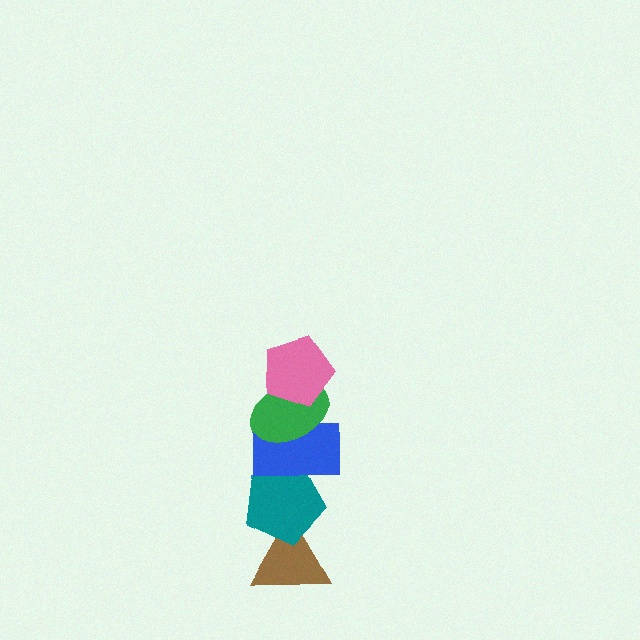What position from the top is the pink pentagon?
The pink pentagon is 1st from the top.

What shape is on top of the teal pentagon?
The blue rectangle is on top of the teal pentagon.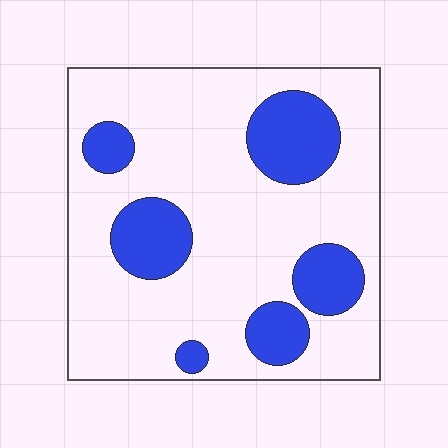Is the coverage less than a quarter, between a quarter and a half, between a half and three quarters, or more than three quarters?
Less than a quarter.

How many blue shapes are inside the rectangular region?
6.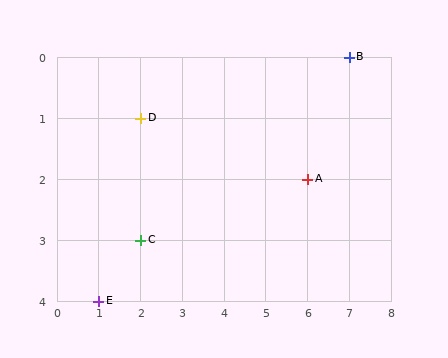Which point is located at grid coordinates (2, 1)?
Point D is at (2, 1).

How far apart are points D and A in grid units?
Points D and A are 4 columns and 1 row apart (about 4.1 grid units diagonally).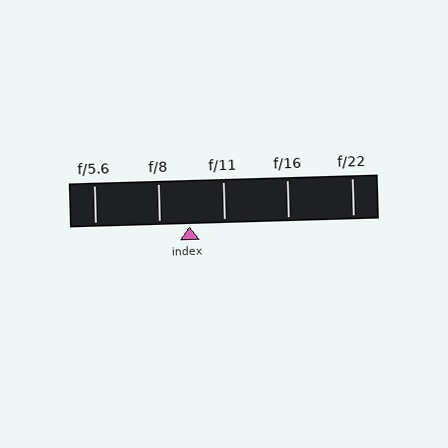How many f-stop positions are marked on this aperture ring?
There are 5 f-stop positions marked.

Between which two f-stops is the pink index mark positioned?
The index mark is between f/8 and f/11.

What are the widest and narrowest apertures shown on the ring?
The widest aperture shown is f/5.6 and the narrowest is f/22.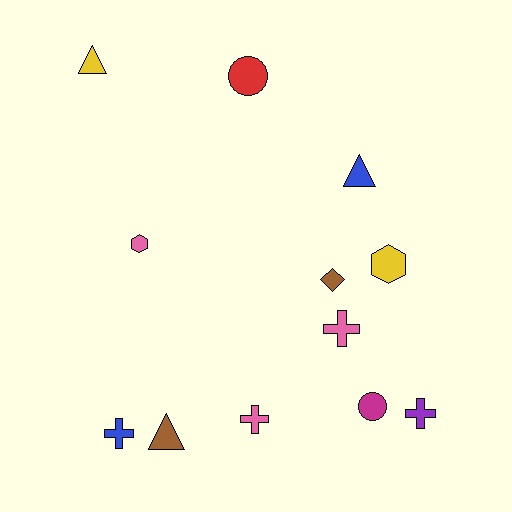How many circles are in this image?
There are 2 circles.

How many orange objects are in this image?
There are no orange objects.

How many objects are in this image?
There are 12 objects.